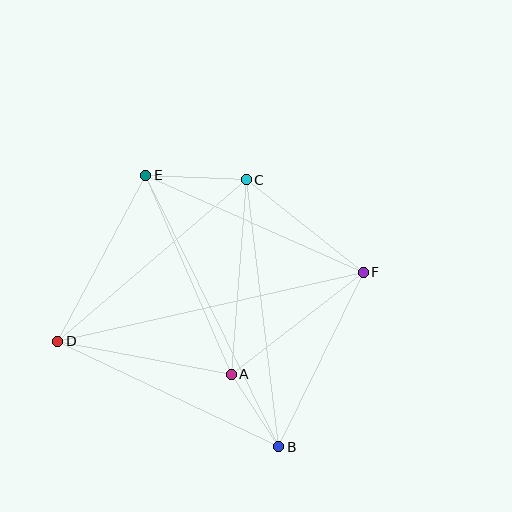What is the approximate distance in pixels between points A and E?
The distance between A and E is approximately 217 pixels.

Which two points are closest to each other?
Points A and B are closest to each other.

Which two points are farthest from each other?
Points D and F are farthest from each other.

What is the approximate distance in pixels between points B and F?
The distance between B and F is approximately 194 pixels.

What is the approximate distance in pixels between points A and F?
The distance between A and F is approximately 167 pixels.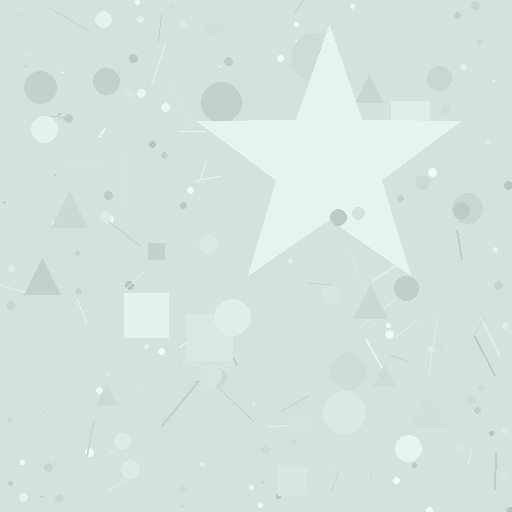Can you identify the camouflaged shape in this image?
The camouflaged shape is a star.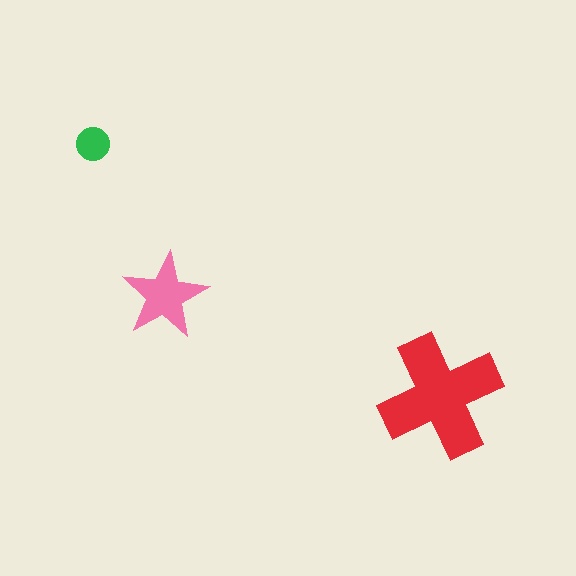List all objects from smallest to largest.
The green circle, the pink star, the red cross.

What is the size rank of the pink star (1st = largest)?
2nd.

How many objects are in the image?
There are 3 objects in the image.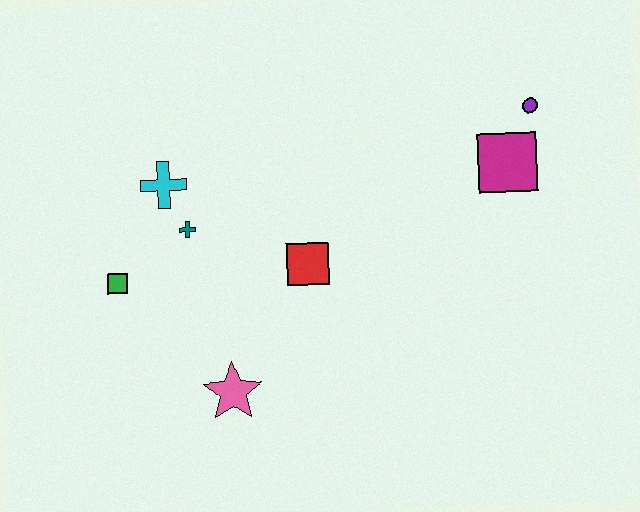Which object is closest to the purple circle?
The magenta square is closest to the purple circle.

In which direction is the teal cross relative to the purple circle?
The teal cross is to the left of the purple circle.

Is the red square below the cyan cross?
Yes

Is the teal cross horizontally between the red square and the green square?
Yes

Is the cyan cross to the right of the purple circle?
No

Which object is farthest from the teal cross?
The purple circle is farthest from the teal cross.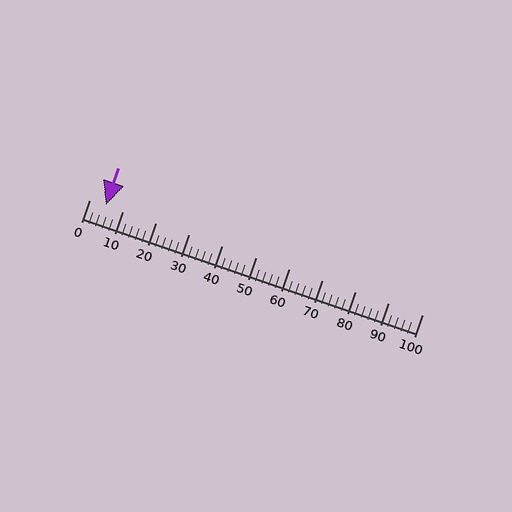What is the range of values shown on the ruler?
The ruler shows values from 0 to 100.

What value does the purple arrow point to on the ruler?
The purple arrow points to approximately 5.